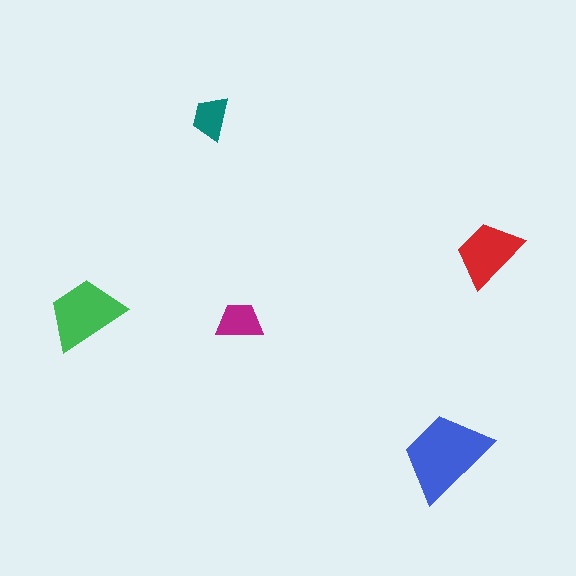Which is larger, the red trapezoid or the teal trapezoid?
The red one.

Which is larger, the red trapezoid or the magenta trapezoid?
The red one.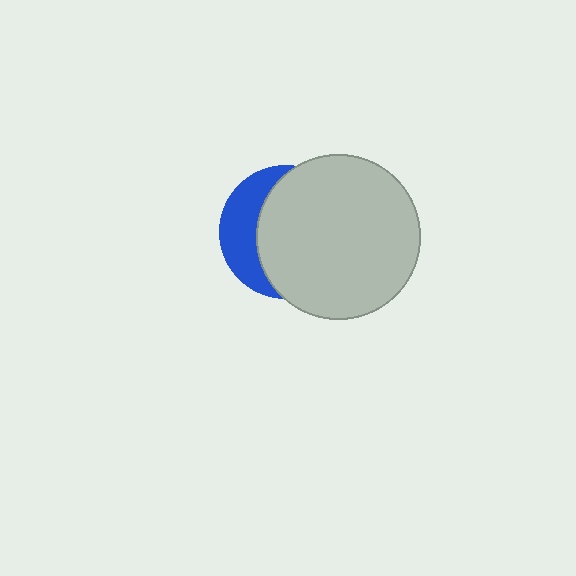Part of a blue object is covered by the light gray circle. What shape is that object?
It is a circle.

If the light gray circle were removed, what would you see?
You would see the complete blue circle.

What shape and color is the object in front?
The object in front is a light gray circle.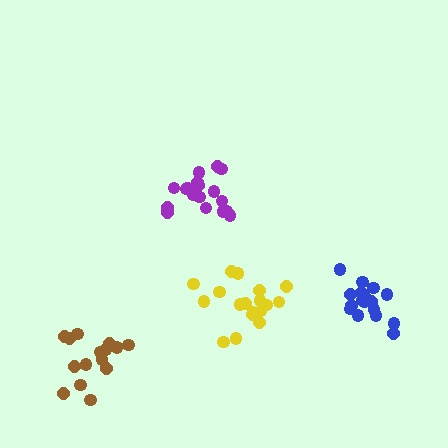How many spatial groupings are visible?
There are 4 spatial groupings.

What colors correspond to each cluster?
The clusters are colored: brown, purple, yellow, blue.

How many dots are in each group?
Group 1: 15 dots, Group 2: 18 dots, Group 3: 18 dots, Group 4: 17 dots (68 total).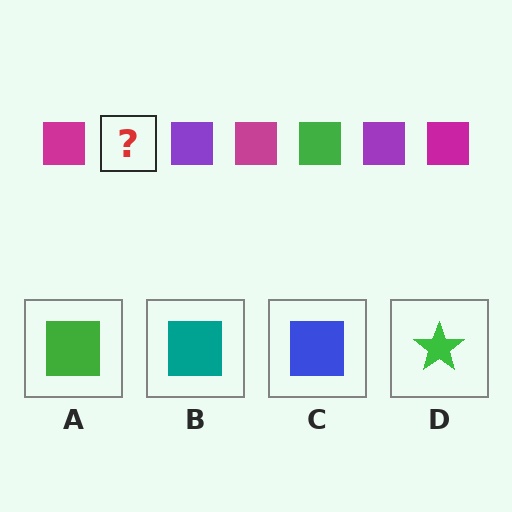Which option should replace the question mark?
Option A.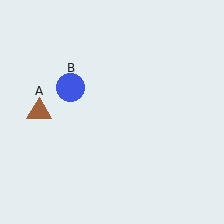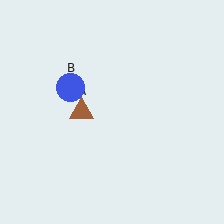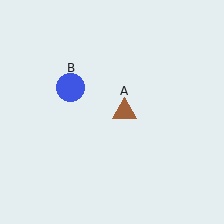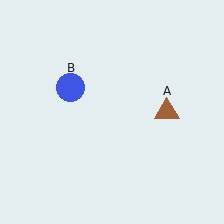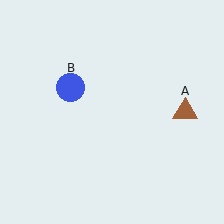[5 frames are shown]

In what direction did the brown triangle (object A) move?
The brown triangle (object A) moved right.